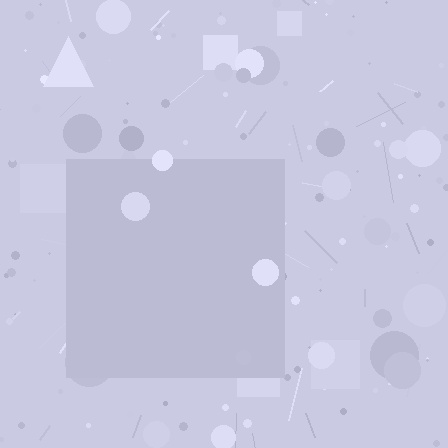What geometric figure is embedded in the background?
A square is embedded in the background.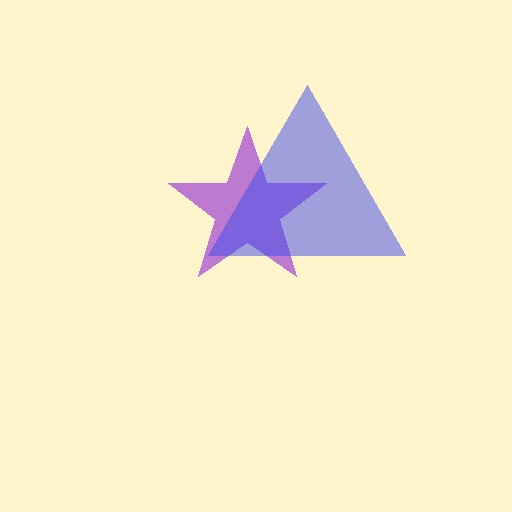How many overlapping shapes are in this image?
There are 2 overlapping shapes in the image.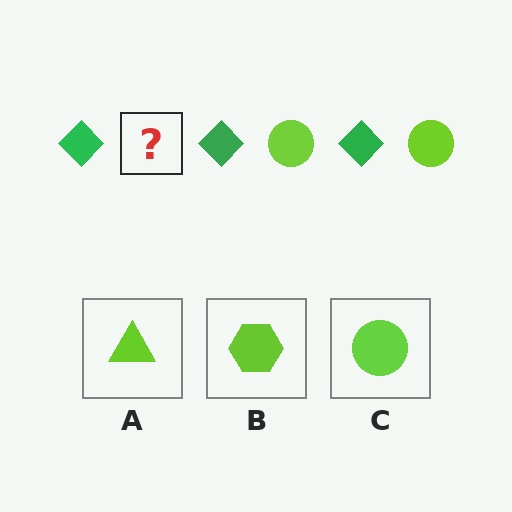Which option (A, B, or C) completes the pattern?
C.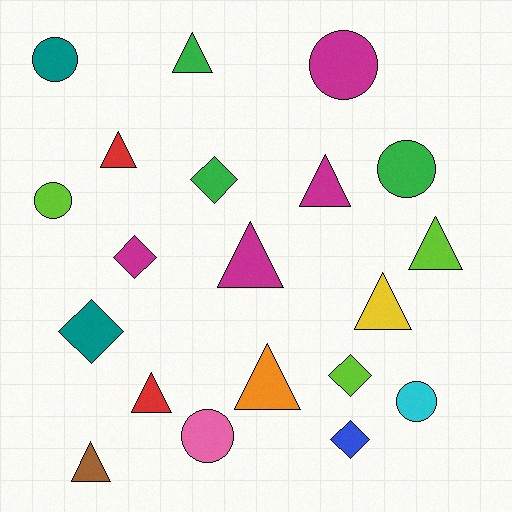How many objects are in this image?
There are 20 objects.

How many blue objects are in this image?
There is 1 blue object.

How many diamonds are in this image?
There are 5 diamonds.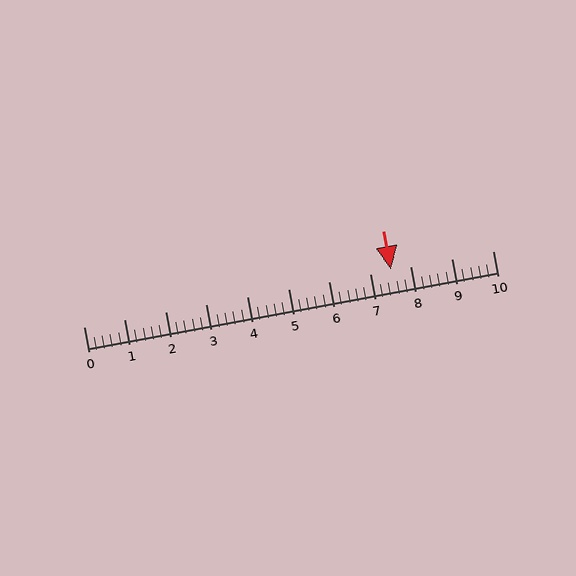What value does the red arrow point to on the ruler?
The red arrow points to approximately 7.5.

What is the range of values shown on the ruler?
The ruler shows values from 0 to 10.